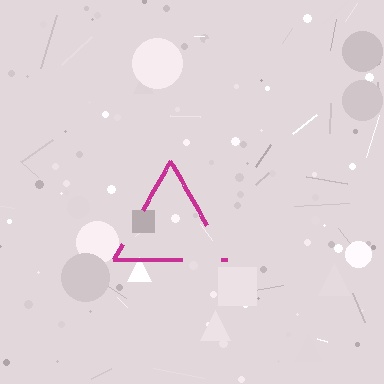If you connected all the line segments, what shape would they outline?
They would outline a triangle.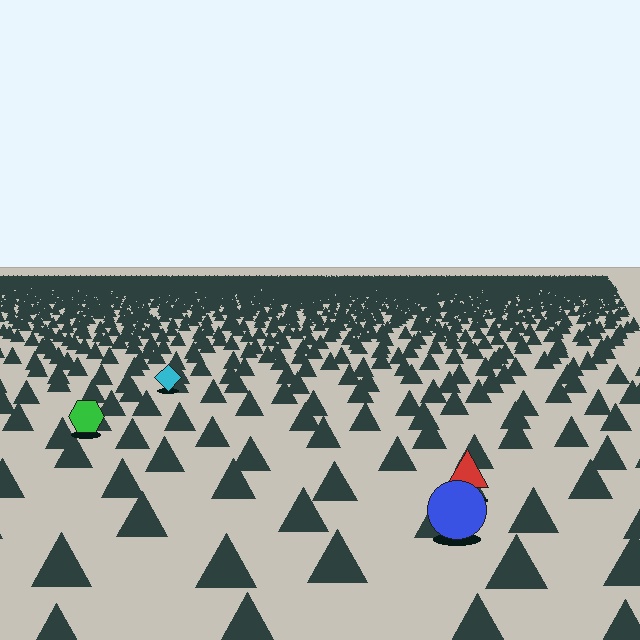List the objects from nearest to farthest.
From nearest to farthest: the blue circle, the red triangle, the green hexagon, the cyan diamond.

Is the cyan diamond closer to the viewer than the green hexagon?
No. The green hexagon is closer — you can tell from the texture gradient: the ground texture is coarser near it.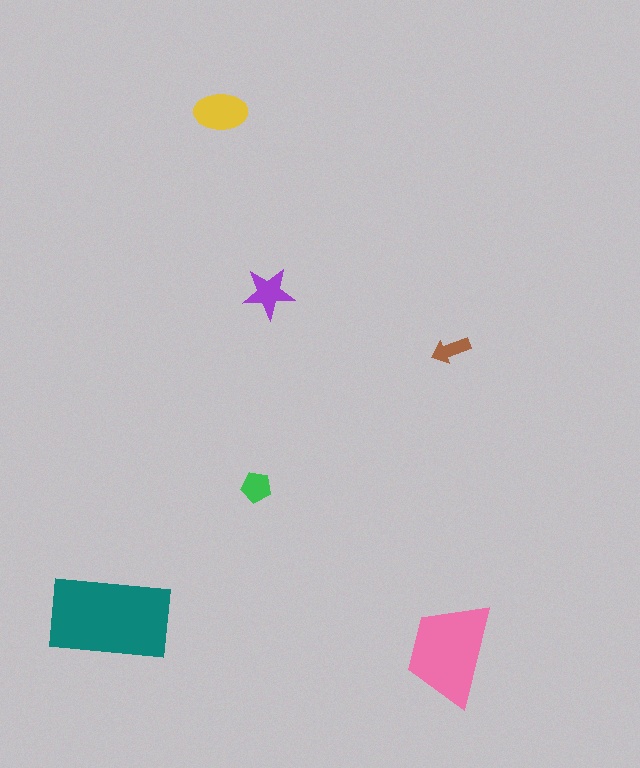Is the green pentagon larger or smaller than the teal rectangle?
Smaller.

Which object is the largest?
The teal rectangle.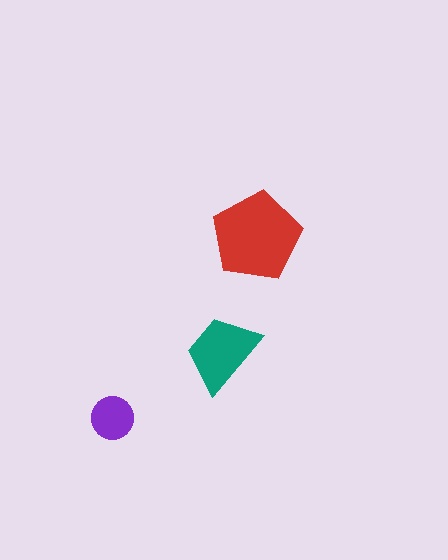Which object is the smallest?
The purple circle.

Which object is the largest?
The red pentagon.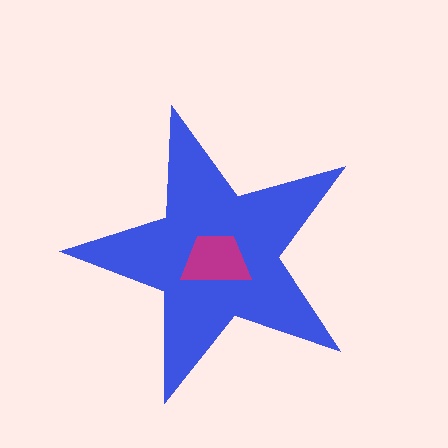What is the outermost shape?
The blue star.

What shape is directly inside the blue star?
The magenta trapezoid.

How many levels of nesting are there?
2.